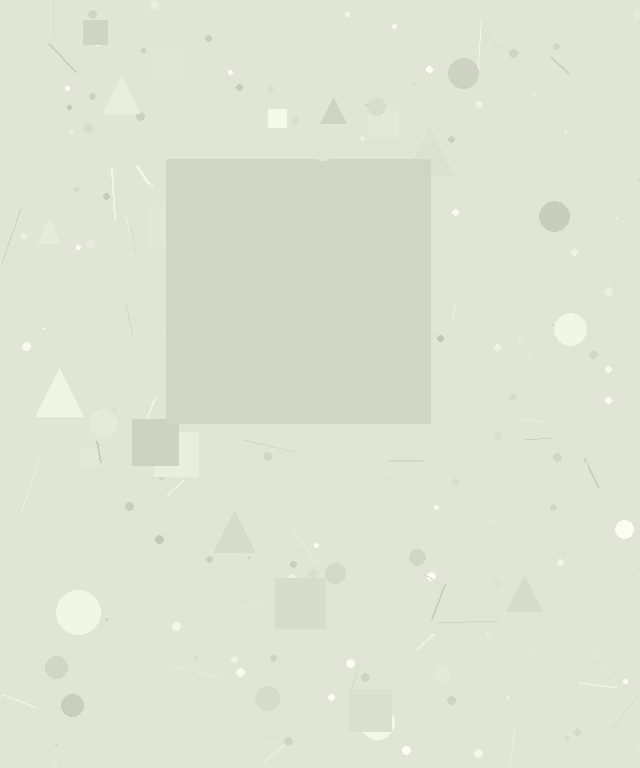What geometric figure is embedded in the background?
A square is embedded in the background.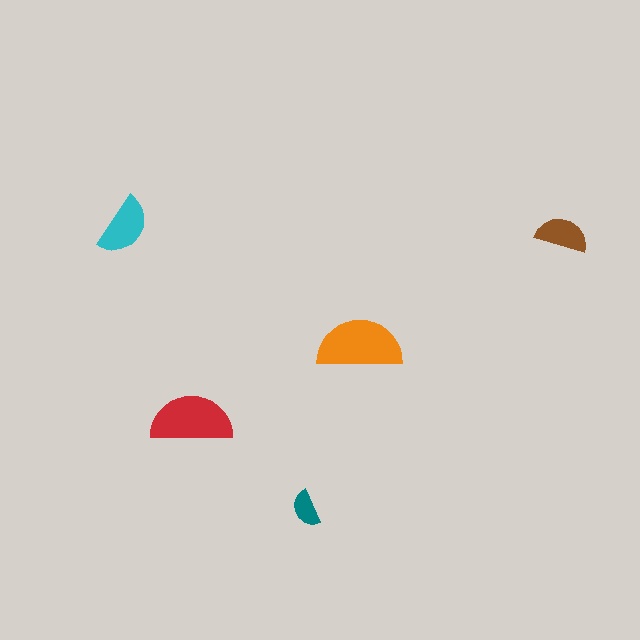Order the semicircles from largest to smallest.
the orange one, the red one, the cyan one, the brown one, the teal one.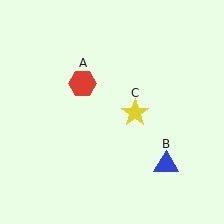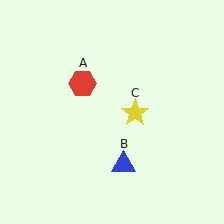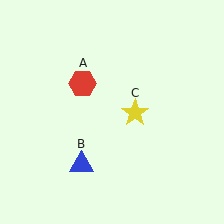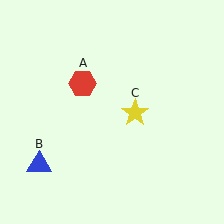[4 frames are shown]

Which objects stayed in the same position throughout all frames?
Red hexagon (object A) and yellow star (object C) remained stationary.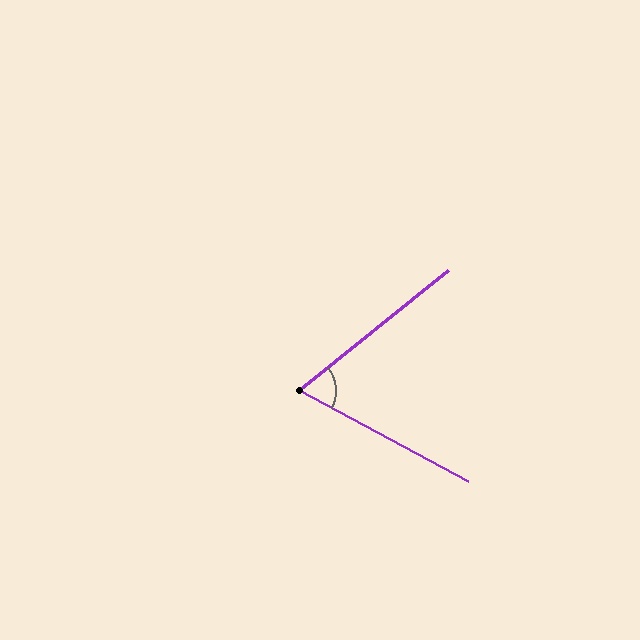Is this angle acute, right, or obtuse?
It is acute.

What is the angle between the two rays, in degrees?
Approximately 67 degrees.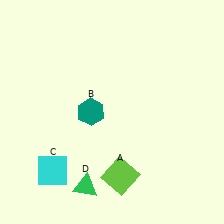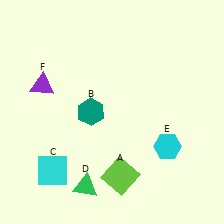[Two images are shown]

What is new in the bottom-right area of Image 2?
A cyan hexagon (E) was added in the bottom-right area of Image 2.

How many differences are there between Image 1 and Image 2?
There are 2 differences between the two images.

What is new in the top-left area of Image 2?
A purple triangle (F) was added in the top-left area of Image 2.